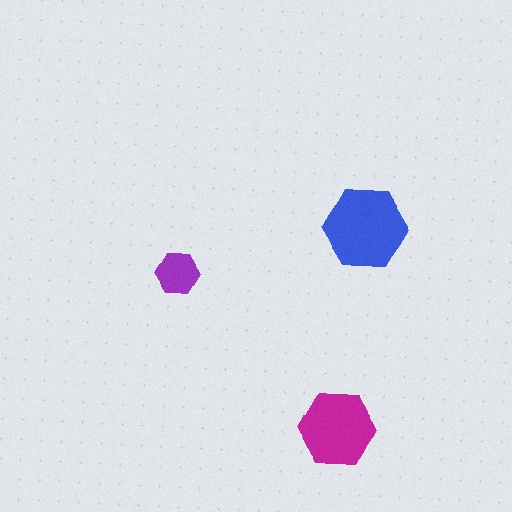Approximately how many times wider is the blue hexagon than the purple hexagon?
About 2 times wider.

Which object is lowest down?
The magenta hexagon is bottommost.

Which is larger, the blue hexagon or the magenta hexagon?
The blue one.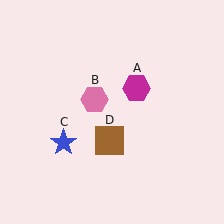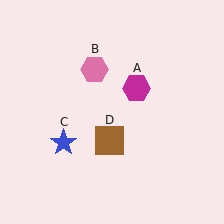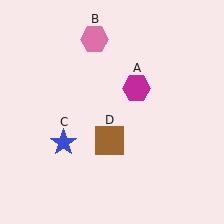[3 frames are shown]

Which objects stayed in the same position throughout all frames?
Magenta hexagon (object A) and blue star (object C) and brown square (object D) remained stationary.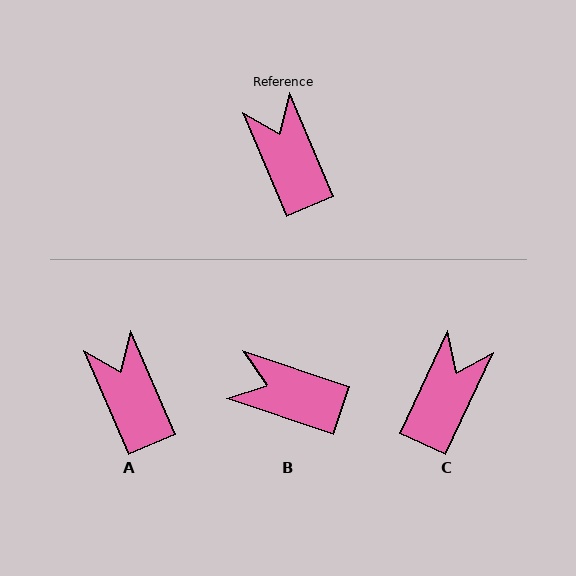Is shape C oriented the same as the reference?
No, it is off by about 48 degrees.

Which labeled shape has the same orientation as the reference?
A.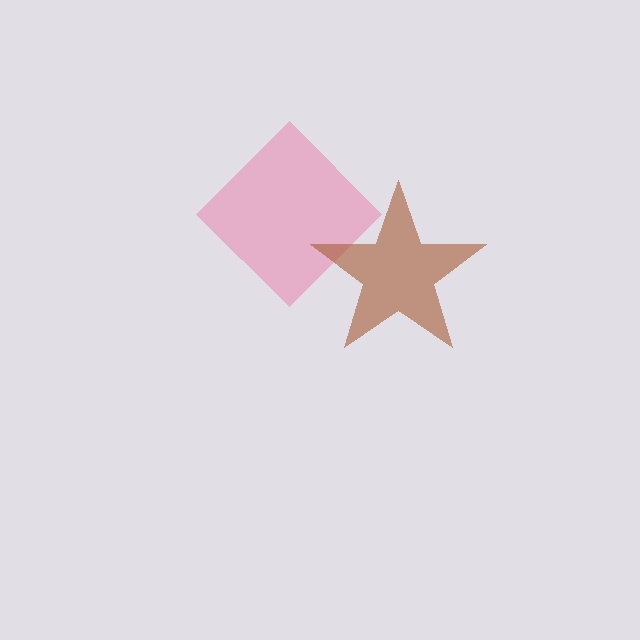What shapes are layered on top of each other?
The layered shapes are: a pink diamond, a brown star.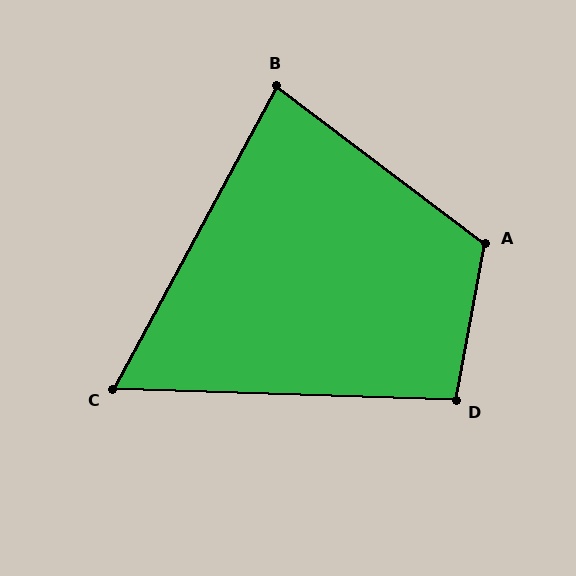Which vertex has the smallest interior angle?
C, at approximately 64 degrees.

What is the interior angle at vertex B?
Approximately 81 degrees (acute).